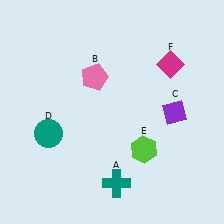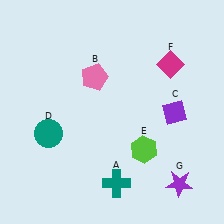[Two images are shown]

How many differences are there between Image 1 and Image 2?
There is 1 difference between the two images.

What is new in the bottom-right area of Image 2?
A purple star (G) was added in the bottom-right area of Image 2.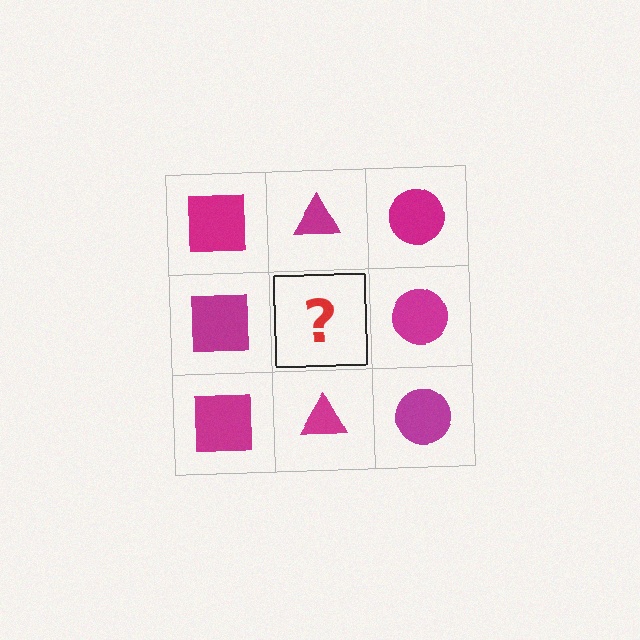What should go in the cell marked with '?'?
The missing cell should contain a magenta triangle.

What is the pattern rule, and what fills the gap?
The rule is that each column has a consistent shape. The gap should be filled with a magenta triangle.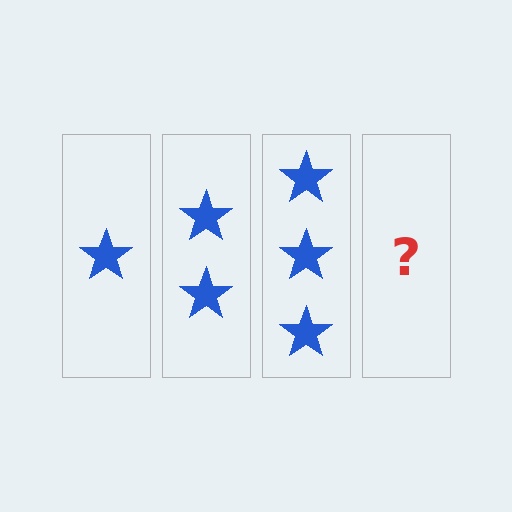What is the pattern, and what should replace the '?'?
The pattern is that each step adds one more star. The '?' should be 4 stars.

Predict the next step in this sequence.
The next step is 4 stars.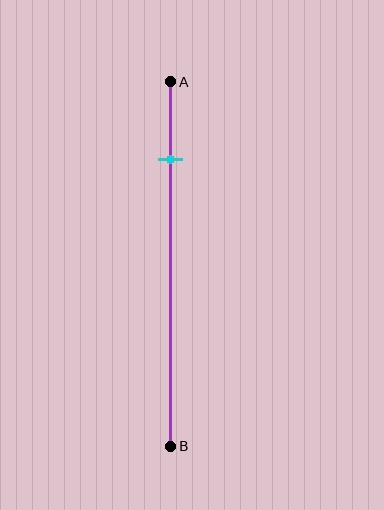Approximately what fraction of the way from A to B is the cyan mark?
The cyan mark is approximately 20% of the way from A to B.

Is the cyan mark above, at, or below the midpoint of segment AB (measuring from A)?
The cyan mark is above the midpoint of segment AB.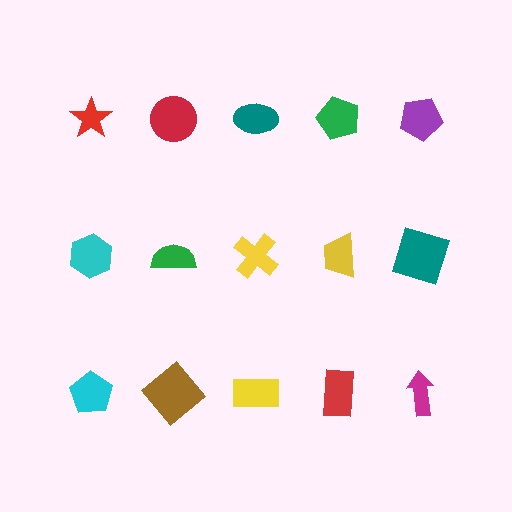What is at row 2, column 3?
A yellow cross.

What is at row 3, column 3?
A yellow rectangle.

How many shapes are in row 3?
5 shapes.